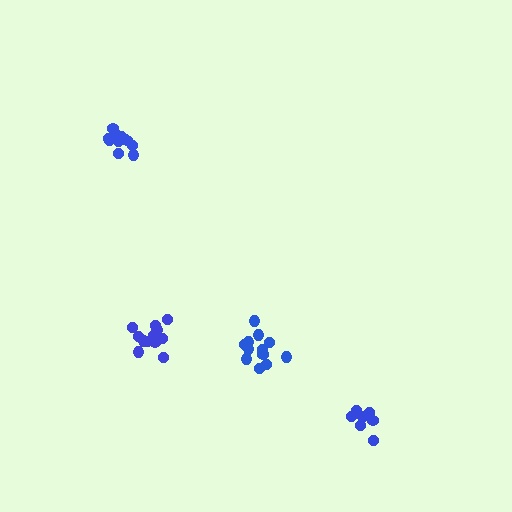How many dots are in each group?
Group 1: 13 dots, Group 2: 11 dots, Group 3: 12 dots, Group 4: 7 dots (43 total).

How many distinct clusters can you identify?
There are 4 distinct clusters.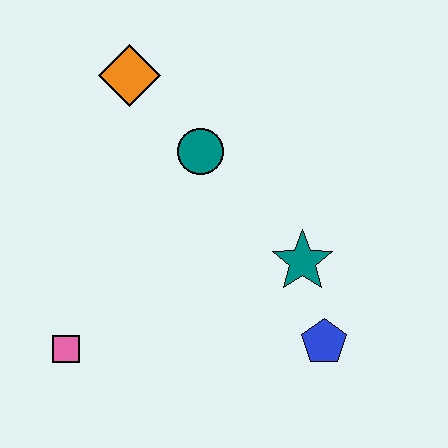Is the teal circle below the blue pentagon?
No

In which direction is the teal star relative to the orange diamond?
The teal star is below the orange diamond.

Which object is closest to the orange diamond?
The teal circle is closest to the orange diamond.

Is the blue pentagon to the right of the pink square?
Yes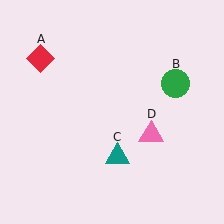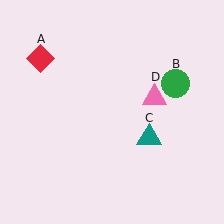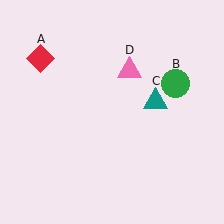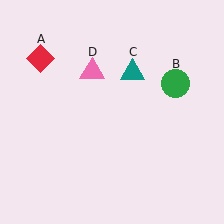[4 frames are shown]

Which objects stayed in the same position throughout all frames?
Red diamond (object A) and green circle (object B) remained stationary.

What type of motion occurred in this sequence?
The teal triangle (object C), pink triangle (object D) rotated counterclockwise around the center of the scene.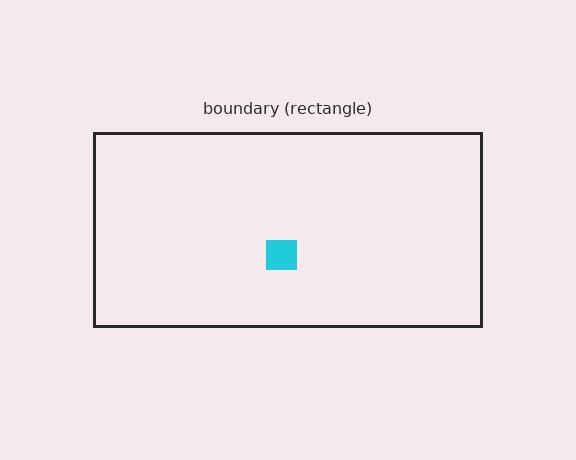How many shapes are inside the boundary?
1 inside, 0 outside.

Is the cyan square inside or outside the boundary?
Inside.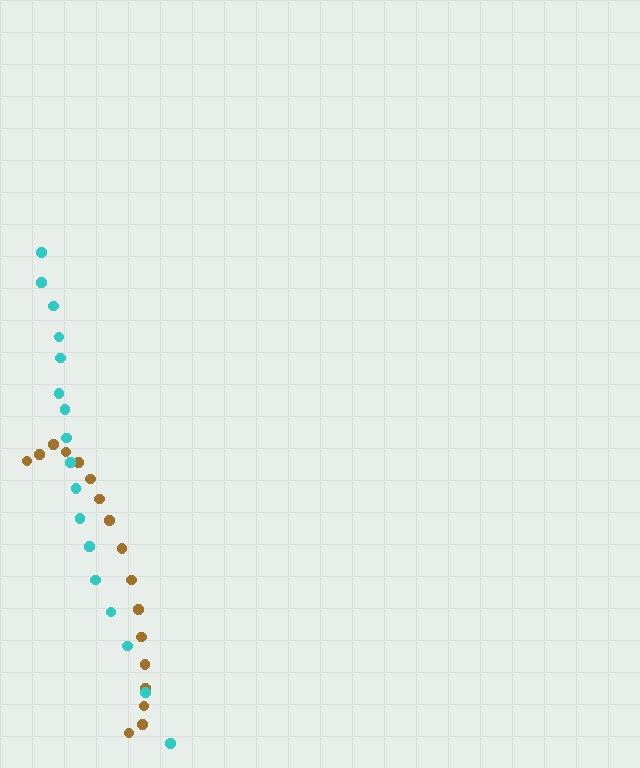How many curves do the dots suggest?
There are 2 distinct paths.